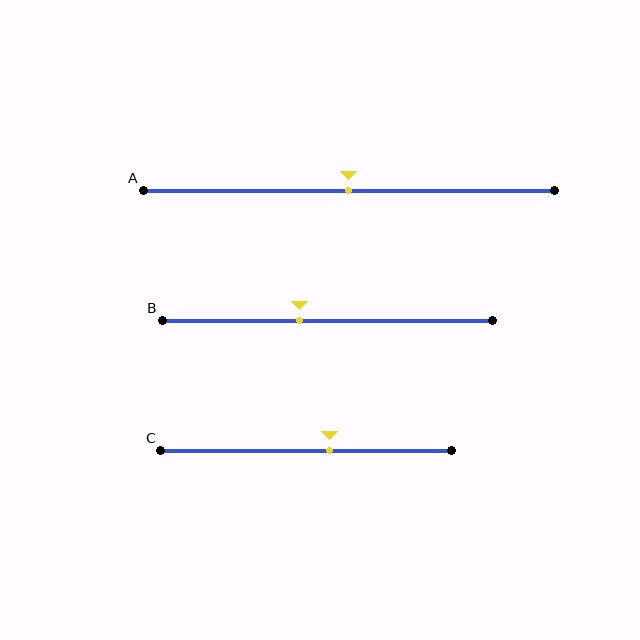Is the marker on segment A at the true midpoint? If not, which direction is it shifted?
Yes, the marker on segment A is at the true midpoint.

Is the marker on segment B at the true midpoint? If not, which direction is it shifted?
No, the marker on segment B is shifted to the left by about 8% of the segment length.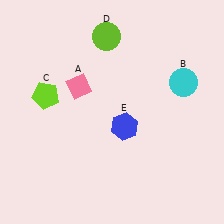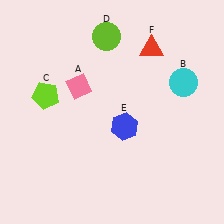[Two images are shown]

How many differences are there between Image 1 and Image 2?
There is 1 difference between the two images.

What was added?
A red triangle (F) was added in Image 2.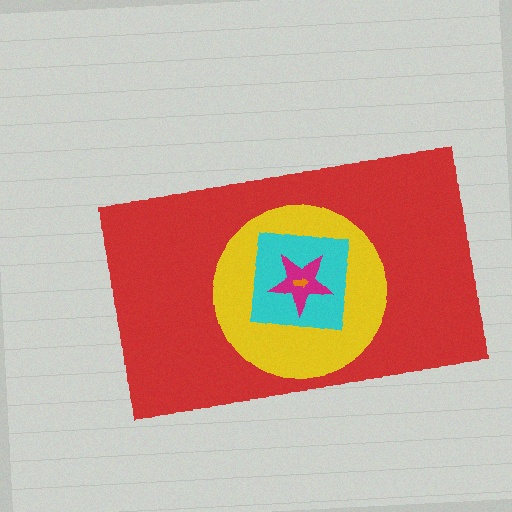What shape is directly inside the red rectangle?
The yellow circle.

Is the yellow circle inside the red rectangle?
Yes.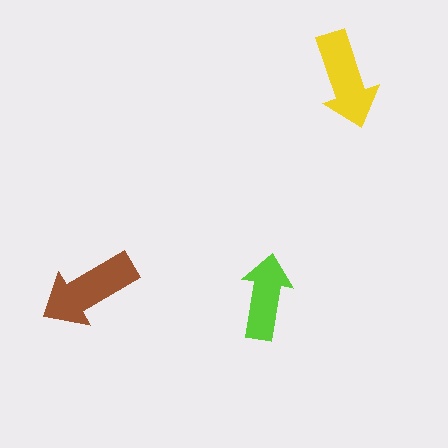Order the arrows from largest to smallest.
the brown one, the yellow one, the lime one.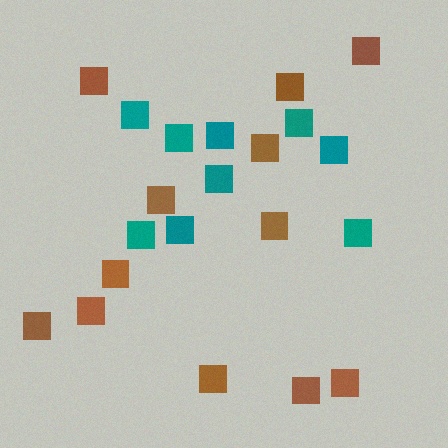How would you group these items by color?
There are 2 groups: one group of teal squares (9) and one group of brown squares (12).